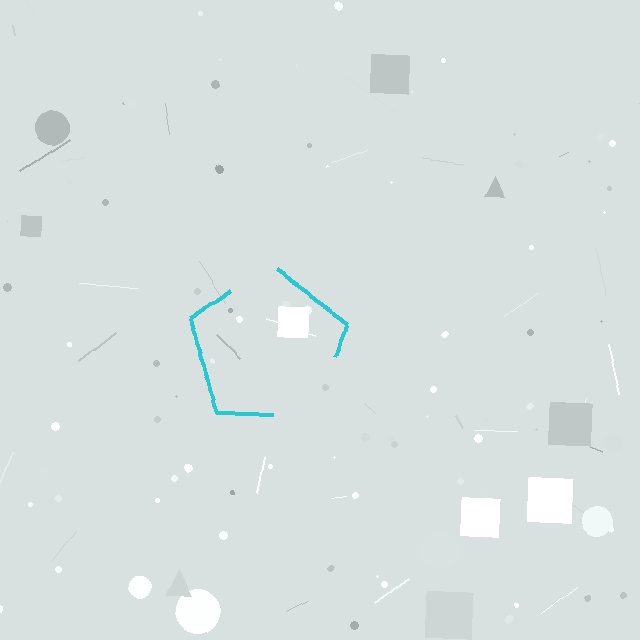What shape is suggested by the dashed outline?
The dashed outline suggests a pentagon.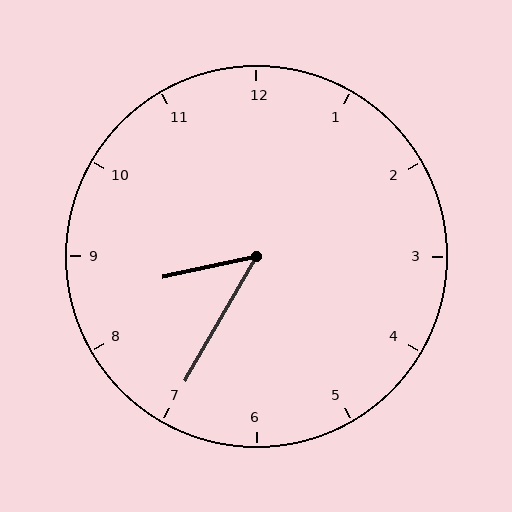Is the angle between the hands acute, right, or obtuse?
It is acute.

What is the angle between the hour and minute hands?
Approximately 48 degrees.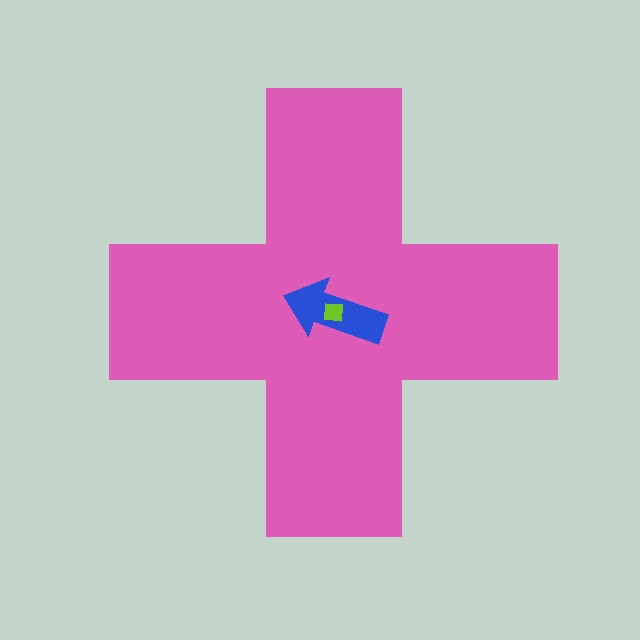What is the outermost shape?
The pink cross.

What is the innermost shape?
The lime square.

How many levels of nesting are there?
3.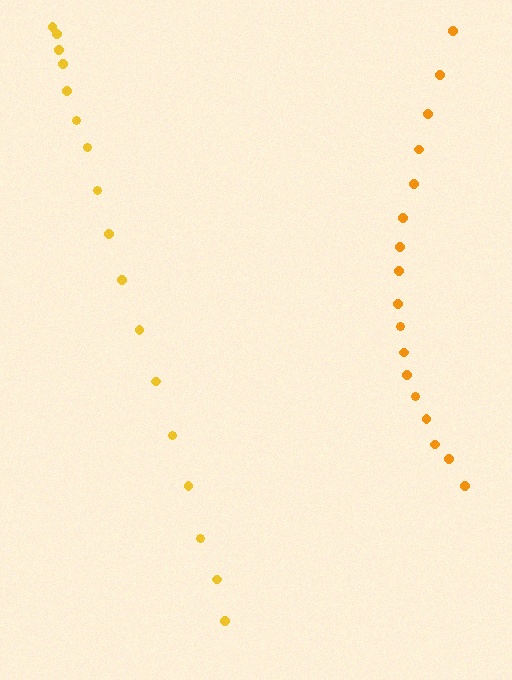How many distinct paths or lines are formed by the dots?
There are 2 distinct paths.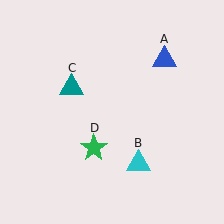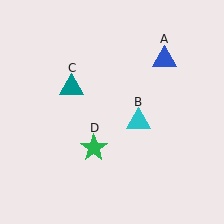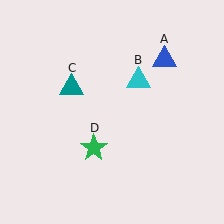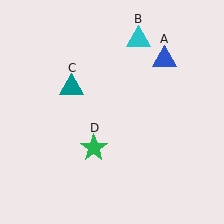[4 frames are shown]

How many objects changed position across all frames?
1 object changed position: cyan triangle (object B).